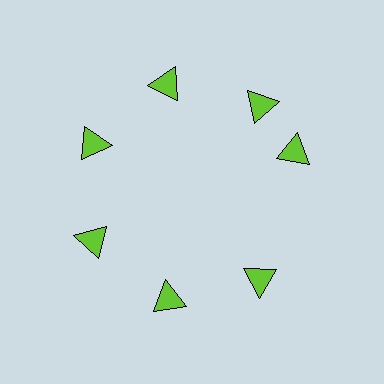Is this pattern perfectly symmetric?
No. The 7 lime triangles are arranged in a ring, but one element near the 3 o'clock position is rotated out of alignment along the ring, breaking the 7-fold rotational symmetry.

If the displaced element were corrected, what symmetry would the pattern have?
It would have 7-fold rotational symmetry — the pattern would map onto itself every 51 degrees.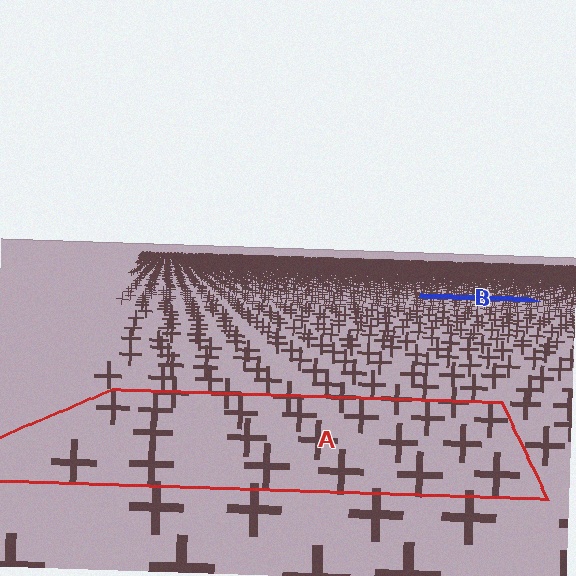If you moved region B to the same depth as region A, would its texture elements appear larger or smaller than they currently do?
They would appear larger. At a closer depth, the same texture elements are projected at a bigger on-screen size.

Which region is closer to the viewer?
Region A is closer. The texture elements there are larger and more spread out.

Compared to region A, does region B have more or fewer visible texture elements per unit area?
Region B has more texture elements per unit area — they are packed more densely because it is farther away.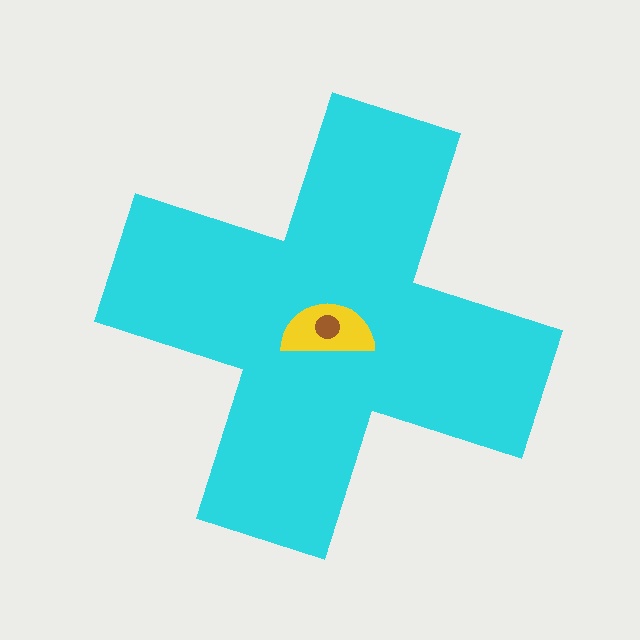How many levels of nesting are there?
3.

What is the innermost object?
The brown circle.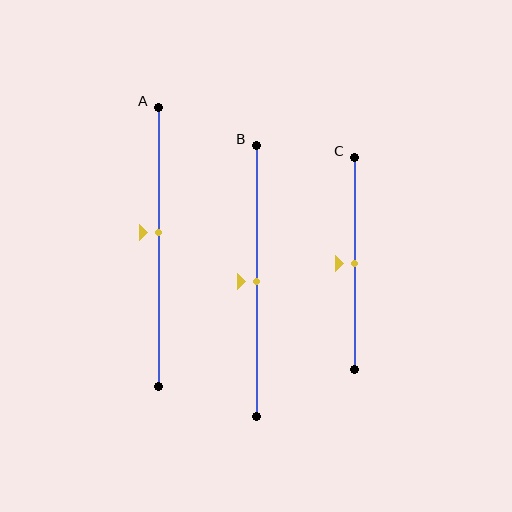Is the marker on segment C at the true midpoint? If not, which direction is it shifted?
Yes, the marker on segment C is at the true midpoint.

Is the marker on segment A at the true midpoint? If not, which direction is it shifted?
No, the marker on segment A is shifted upward by about 5% of the segment length.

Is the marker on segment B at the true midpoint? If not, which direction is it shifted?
Yes, the marker on segment B is at the true midpoint.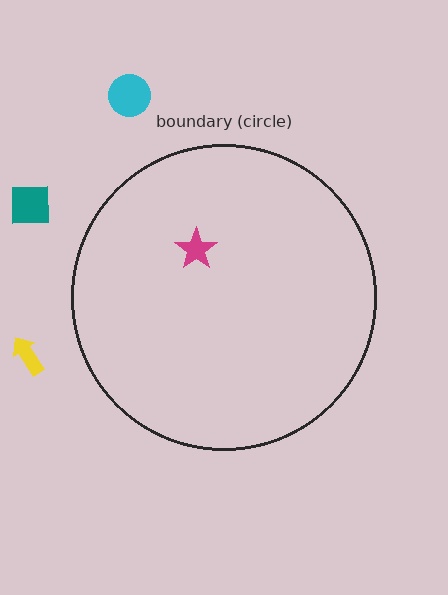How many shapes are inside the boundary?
1 inside, 3 outside.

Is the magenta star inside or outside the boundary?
Inside.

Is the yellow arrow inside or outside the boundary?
Outside.